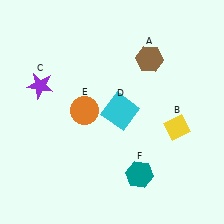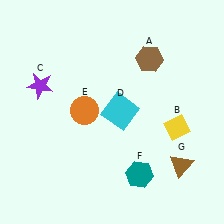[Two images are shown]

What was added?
A brown triangle (G) was added in Image 2.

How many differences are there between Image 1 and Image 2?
There is 1 difference between the two images.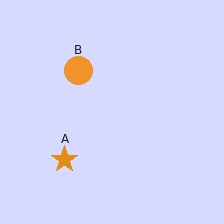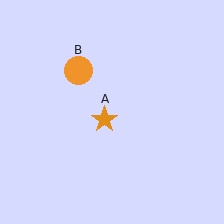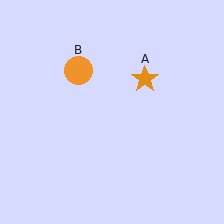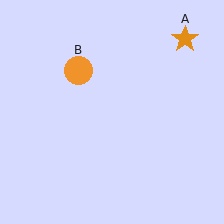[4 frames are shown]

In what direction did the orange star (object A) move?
The orange star (object A) moved up and to the right.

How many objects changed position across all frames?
1 object changed position: orange star (object A).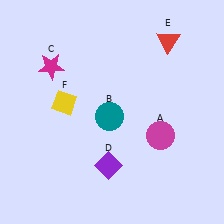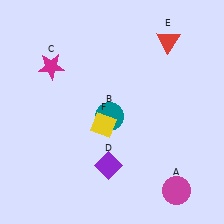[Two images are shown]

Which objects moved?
The objects that moved are: the magenta circle (A), the yellow diamond (F).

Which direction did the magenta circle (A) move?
The magenta circle (A) moved down.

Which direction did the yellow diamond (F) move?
The yellow diamond (F) moved right.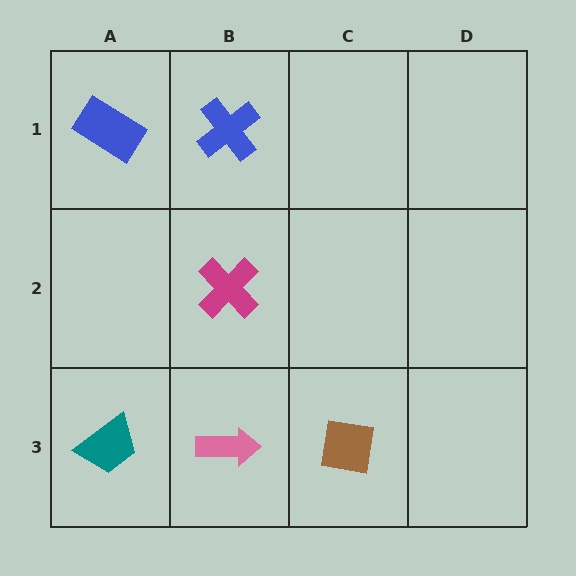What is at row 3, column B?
A pink arrow.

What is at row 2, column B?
A magenta cross.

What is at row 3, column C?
A brown square.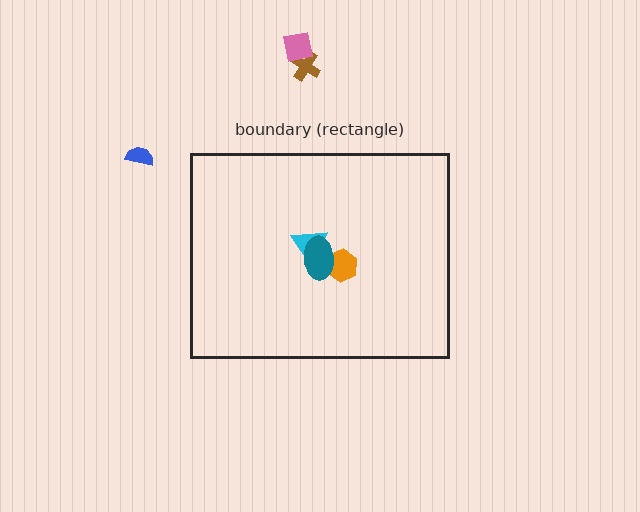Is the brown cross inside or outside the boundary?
Outside.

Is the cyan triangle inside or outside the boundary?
Inside.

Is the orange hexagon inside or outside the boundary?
Inside.